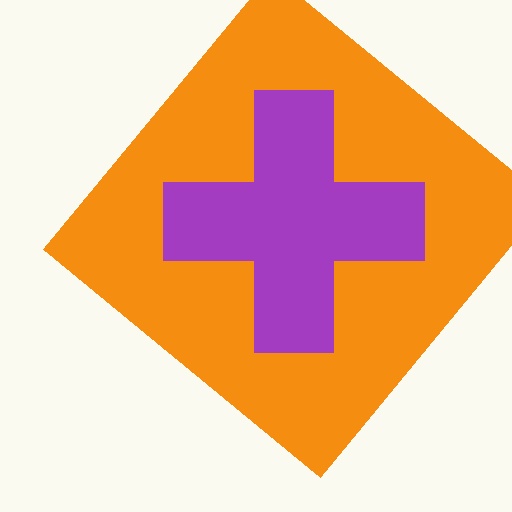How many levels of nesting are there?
2.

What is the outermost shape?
The orange diamond.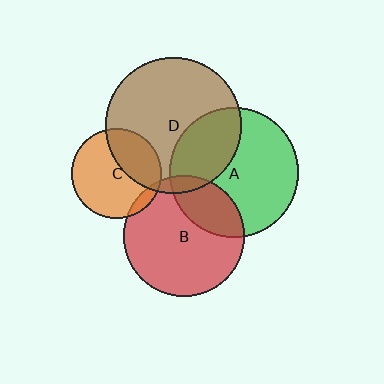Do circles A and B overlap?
Yes.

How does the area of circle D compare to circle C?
Approximately 2.3 times.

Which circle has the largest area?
Circle D (brown).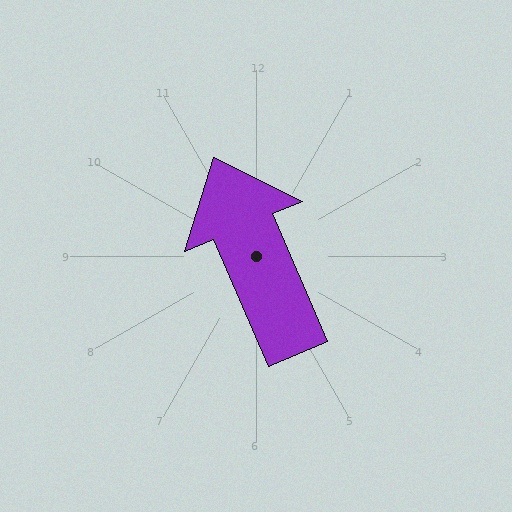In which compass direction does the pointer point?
Northwest.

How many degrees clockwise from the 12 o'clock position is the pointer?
Approximately 337 degrees.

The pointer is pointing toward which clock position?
Roughly 11 o'clock.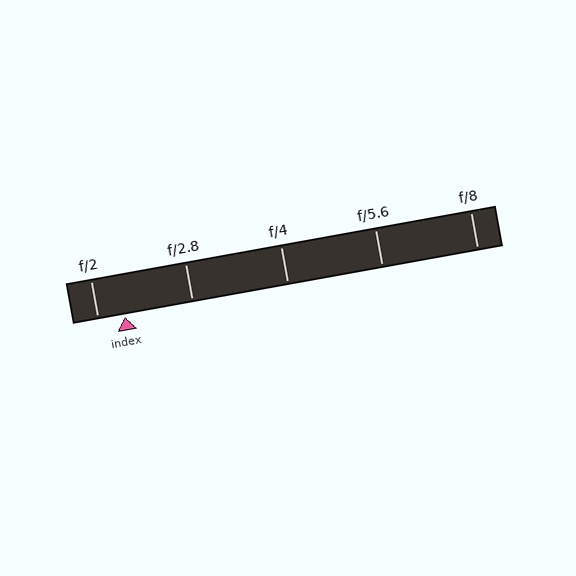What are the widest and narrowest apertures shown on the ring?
The widest aperture shown is f/2 and the narrowest is f/8.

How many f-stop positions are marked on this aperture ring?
There are 5 f-stop positions marked.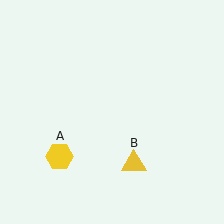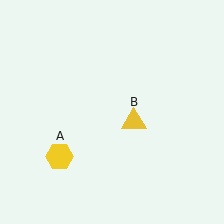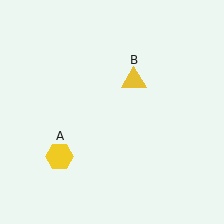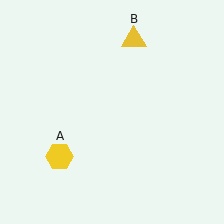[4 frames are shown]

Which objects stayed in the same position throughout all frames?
Yellow hexagon (object A) remained stationary.